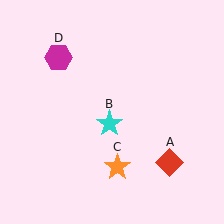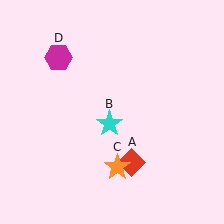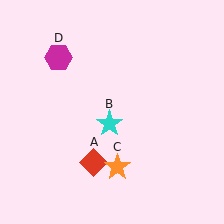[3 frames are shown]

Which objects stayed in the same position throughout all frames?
Cyan star (object B) and orange star (object C) and magenta hexagon (object D) remained stationary.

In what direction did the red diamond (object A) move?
The red diamond (object A) moved left.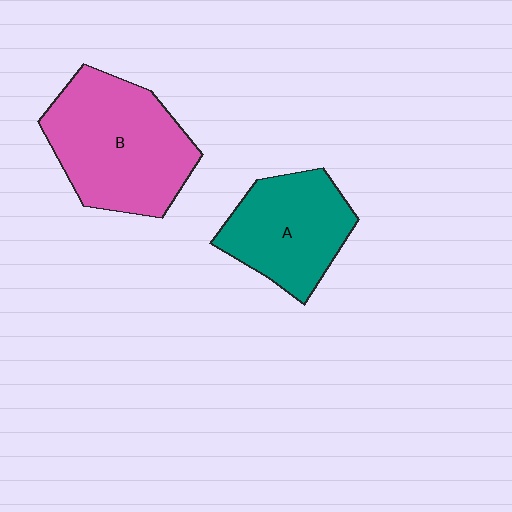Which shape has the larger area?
Shape B (pink).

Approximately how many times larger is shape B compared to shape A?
Approximately 1.4 times.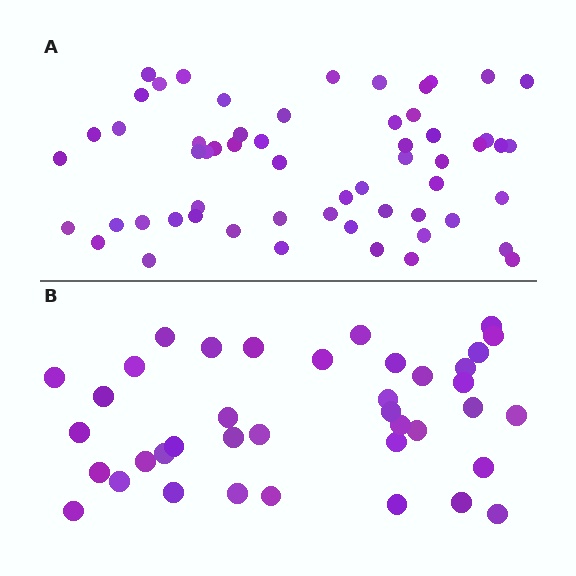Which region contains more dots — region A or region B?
Region A (the top region) has more dots.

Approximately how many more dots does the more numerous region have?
Region A has approximately 20 more dots than region B.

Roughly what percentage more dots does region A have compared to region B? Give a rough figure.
About 50% more.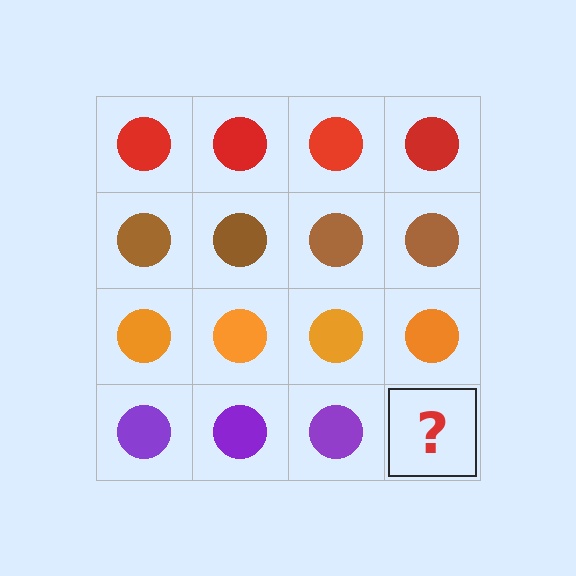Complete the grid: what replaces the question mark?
The question mark should be replaced with a purple circle.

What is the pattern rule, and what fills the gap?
The rule is that each row has a consistent color. The gap should be filled with a purple circle.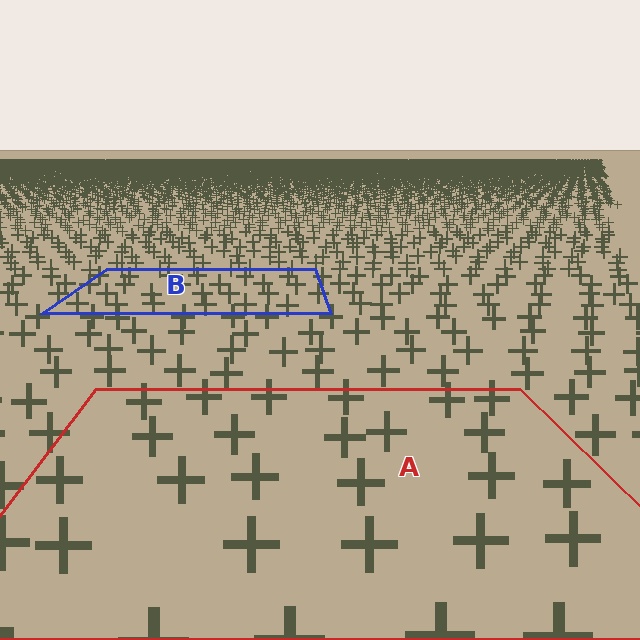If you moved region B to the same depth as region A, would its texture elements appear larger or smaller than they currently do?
They would appear larger. At a closer depth, the same texture elements are projected at a bigger on-screen size.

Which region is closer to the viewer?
Region A is closer. The texture elements there are larger and more spread out.